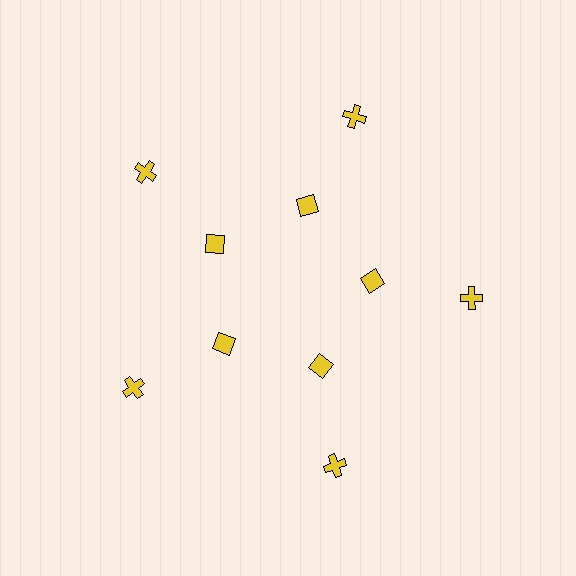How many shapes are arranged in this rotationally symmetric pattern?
There are 10 shapes, arranged in 5 groups of 2.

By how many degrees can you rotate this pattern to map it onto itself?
The pattern maps onto itself every 72 degrees of rotation.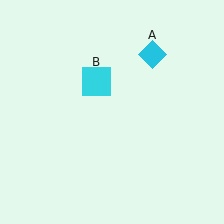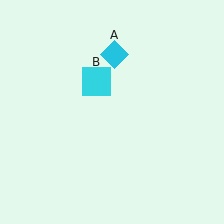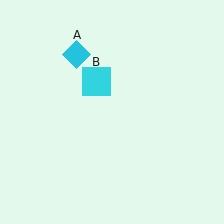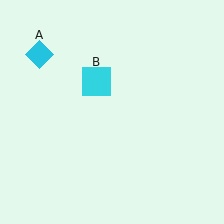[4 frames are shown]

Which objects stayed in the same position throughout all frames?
Cyan square (object B) remained stationary.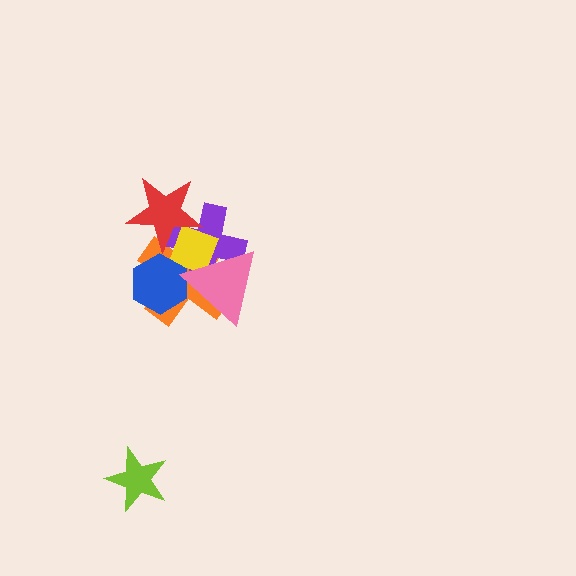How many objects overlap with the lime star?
0 objects overlap with the lime star.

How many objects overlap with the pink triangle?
4 objects overlap with the pink triangle.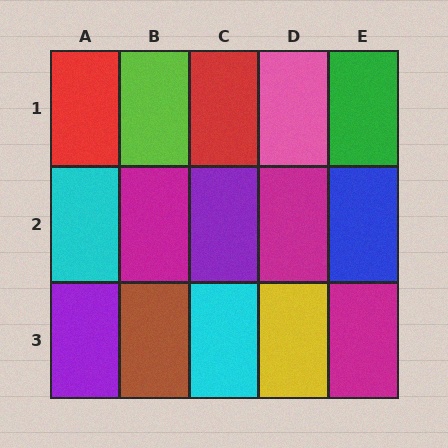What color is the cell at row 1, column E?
Green.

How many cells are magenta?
3 cells are magenta.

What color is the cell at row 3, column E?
Magenta.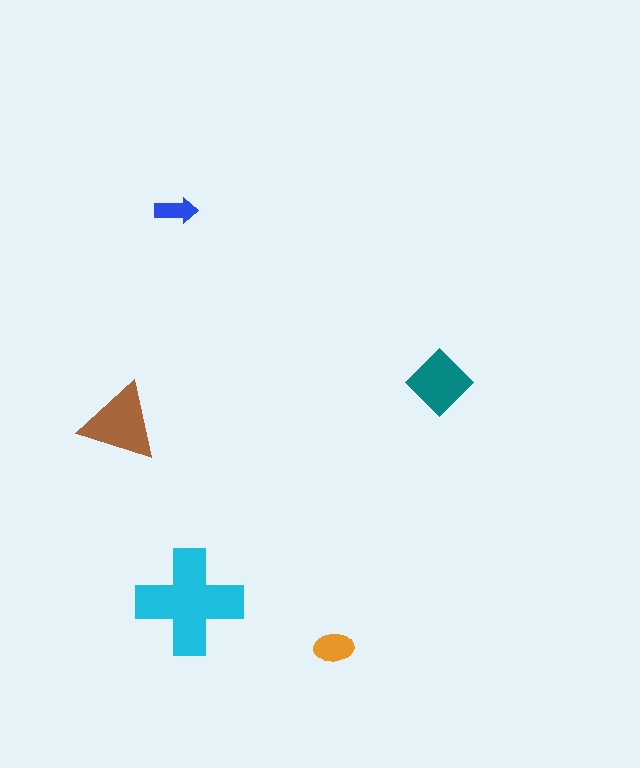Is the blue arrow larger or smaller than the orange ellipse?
Smaller.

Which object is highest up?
The blue arrow is topmost.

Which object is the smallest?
The blue arrow.